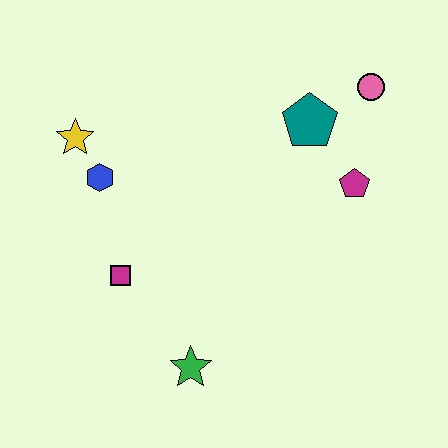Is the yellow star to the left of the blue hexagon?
Yes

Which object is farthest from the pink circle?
The green star is farthest from the pink circle.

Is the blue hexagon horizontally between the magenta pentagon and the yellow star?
Yes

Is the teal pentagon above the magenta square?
Yes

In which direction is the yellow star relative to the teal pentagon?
The yellow star is to the left of the teal pentagon.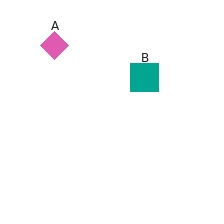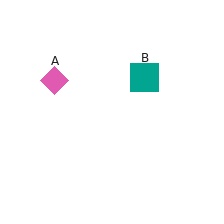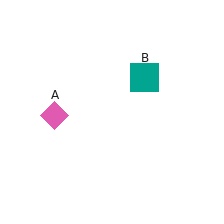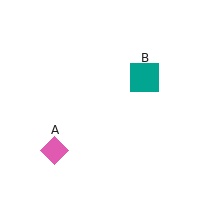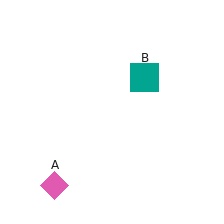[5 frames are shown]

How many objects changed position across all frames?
1 object changed position: pink diamond (object A).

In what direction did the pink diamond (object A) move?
The pink diamond (object A) moved down.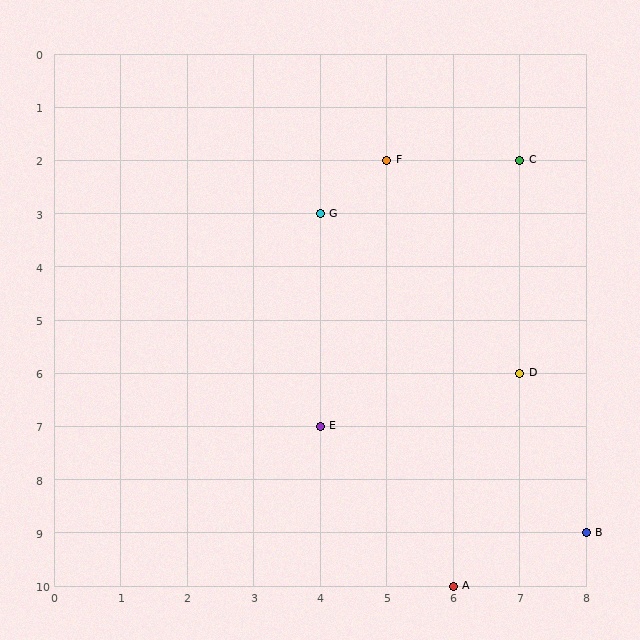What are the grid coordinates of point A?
Point A is at grid coordinates (6, 10).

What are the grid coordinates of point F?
Point F is at grid coordinates (5, 2).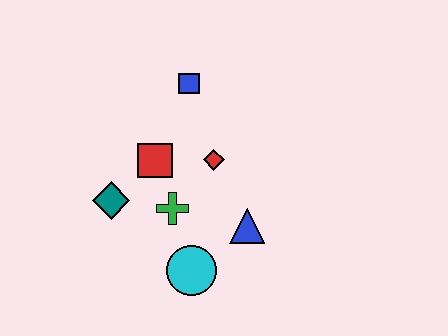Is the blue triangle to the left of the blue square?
No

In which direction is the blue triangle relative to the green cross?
The blue triangle is to the right of the green cross.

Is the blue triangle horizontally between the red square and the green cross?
No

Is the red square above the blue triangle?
Yes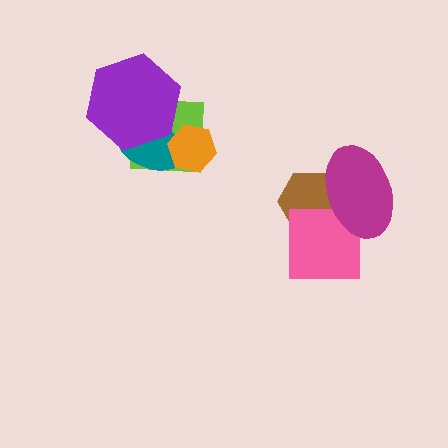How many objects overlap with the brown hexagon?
2 objects overlap with the brown hexagon.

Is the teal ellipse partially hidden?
Yes, it is partially covered by another shape.